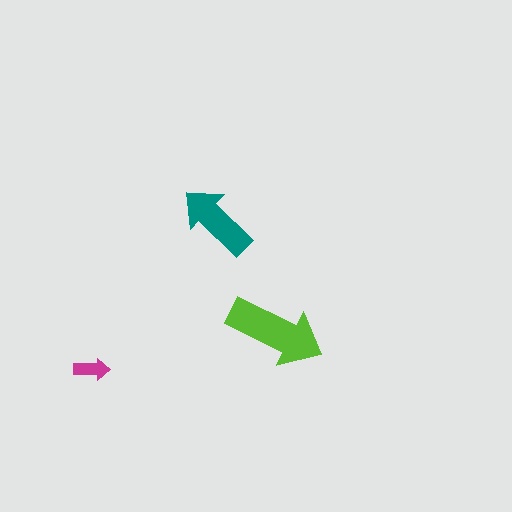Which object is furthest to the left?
The magenta arrow is leftmost.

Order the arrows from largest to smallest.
the lime one, the teal one, the magenta one.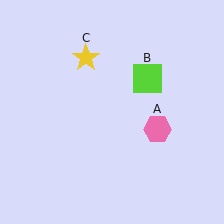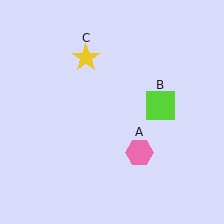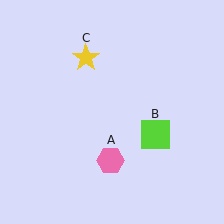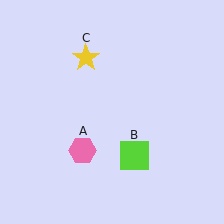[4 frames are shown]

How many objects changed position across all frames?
2 objects changed position: pink hexagon (object A), lime square (object B).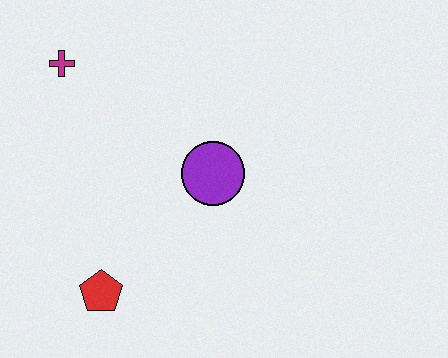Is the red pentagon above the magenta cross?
No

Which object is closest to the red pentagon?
The purple circle is closest to the red pentagon.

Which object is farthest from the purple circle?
The magenta cross is farthest from the purple circle.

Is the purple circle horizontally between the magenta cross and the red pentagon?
No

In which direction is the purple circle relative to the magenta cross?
The purple circle is to the right of the magenta cross.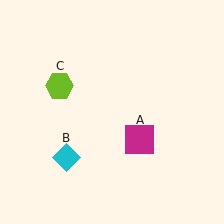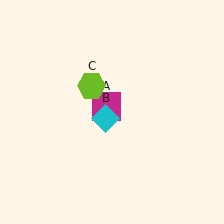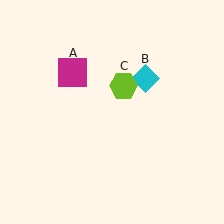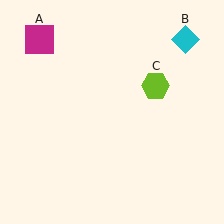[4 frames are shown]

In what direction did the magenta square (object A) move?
The magenta square (object A) moved up and to the left.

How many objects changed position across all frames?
3 objects changed position: magenta square (object A), cyan diamond (object B), lime hexagon (object C).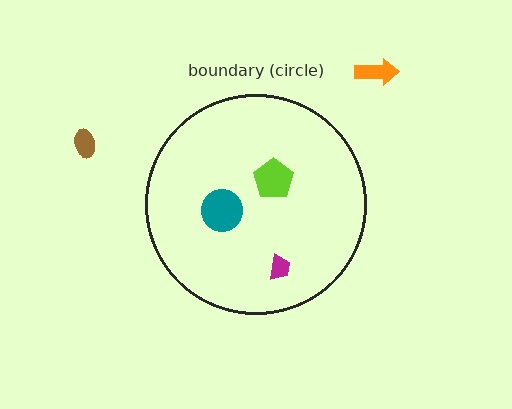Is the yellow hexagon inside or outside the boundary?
Inside.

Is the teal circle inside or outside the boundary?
Inside.